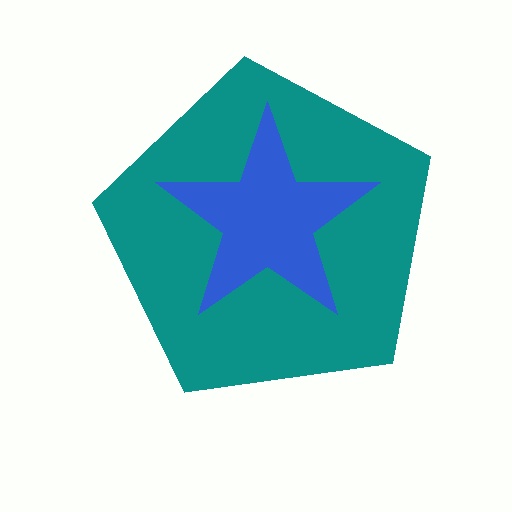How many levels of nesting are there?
2.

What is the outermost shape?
The teal pentagon.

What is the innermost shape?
The blue star.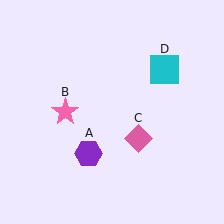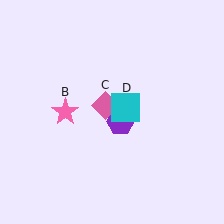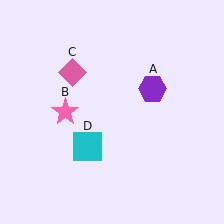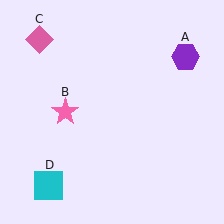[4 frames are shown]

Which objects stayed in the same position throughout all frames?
Pink star (object B) remained stationary.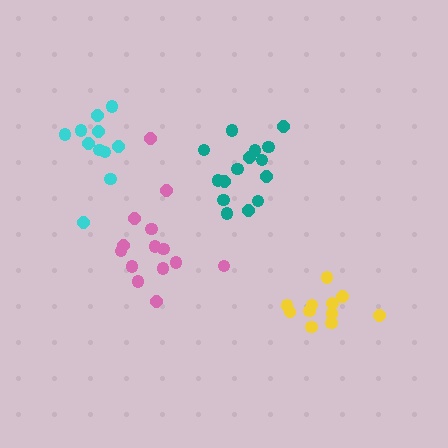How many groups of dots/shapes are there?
There are 4 groups.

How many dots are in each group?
Group 1: 14 dots, Group 2: 11 dots, Group 3: 11 dots, Group 4: 15 dots (51 total).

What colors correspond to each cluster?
The clusters are colored: pink, yellow, cyan, teal.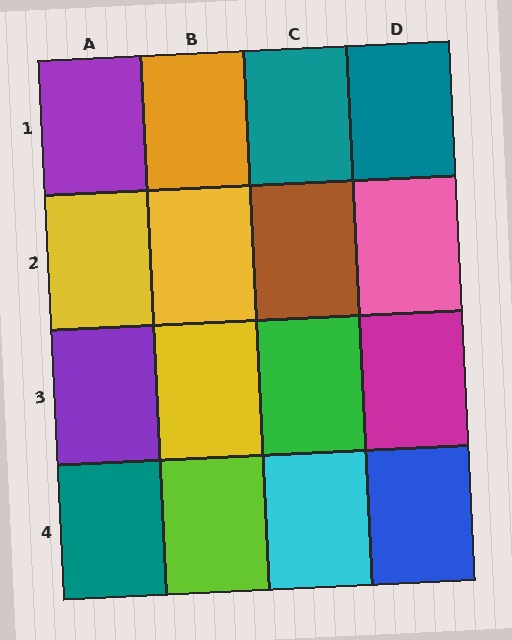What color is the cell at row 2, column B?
Yellow.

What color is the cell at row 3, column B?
Yellow.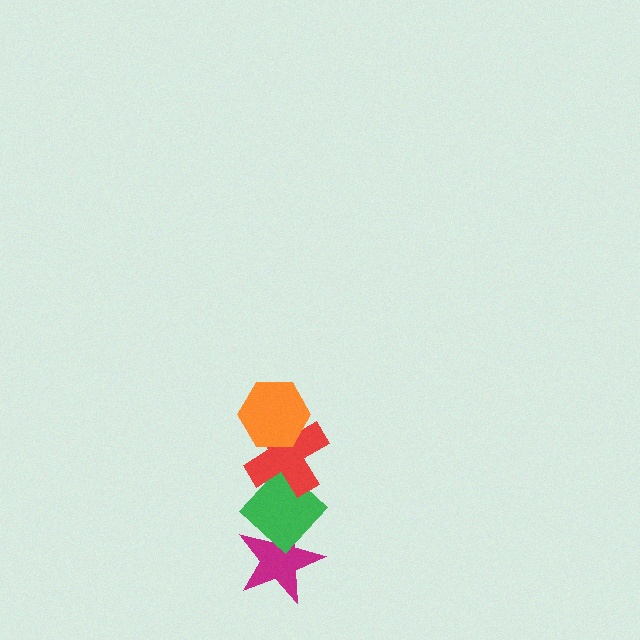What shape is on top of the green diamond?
The red cross is on top of the green diamond.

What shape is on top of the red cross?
The orange hexagon is on top of the red cross.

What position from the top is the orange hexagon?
The orange hexagon is 1st from the top.